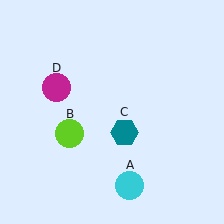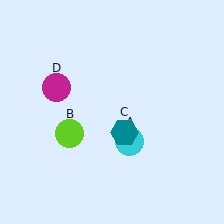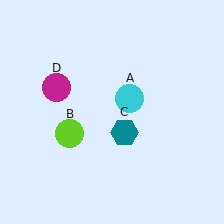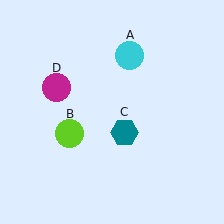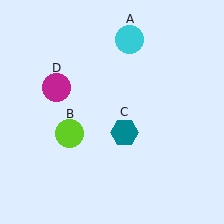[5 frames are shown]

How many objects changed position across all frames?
1 object changed position: cyan circle (object A).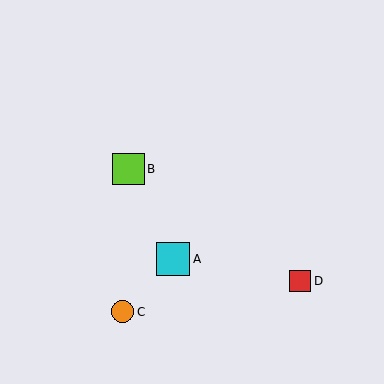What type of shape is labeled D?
Shape D is a red square.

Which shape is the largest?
The cyan square (labeled A) is the largest.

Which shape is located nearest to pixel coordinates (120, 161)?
The lime square (labeled B) at (129, 169) is nearest to that location.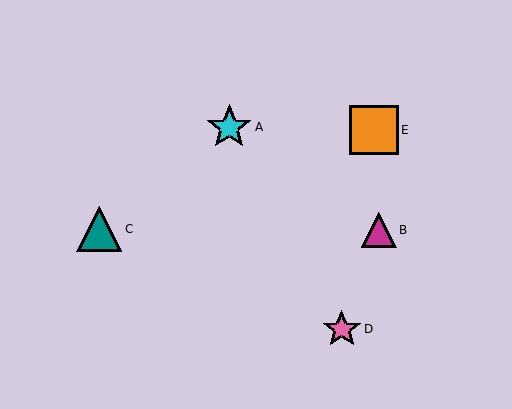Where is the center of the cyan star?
The center of the cyan star is at (229, 127).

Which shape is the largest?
The orange square (labeled E) is the largest.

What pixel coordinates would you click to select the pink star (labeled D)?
Click at (342, 329) to select the pink star D.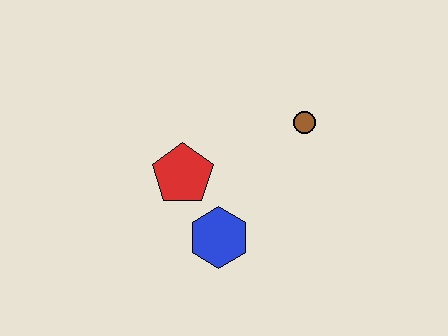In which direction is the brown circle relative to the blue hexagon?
The brown circle is above the blue hexagon.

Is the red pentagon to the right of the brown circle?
No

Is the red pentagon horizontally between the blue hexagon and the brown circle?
No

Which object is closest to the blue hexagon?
The red pentagon is closest to the blue hexagon.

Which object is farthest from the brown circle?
The blue hexagon is farthest from the brown circle.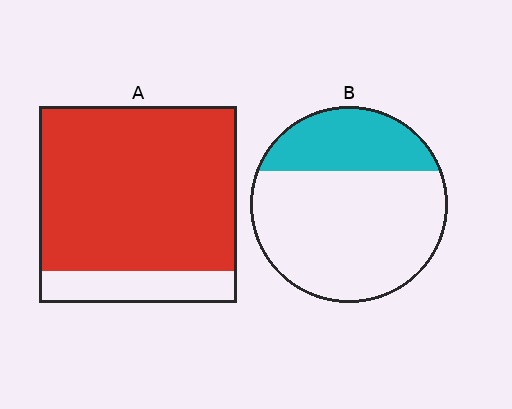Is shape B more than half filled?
No.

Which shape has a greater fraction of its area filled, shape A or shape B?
Shape A.